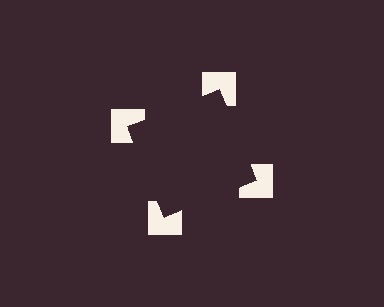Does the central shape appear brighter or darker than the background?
It typically appears slightly darker than the background, even though no actual brightness change is drawn.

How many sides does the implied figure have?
4 sides.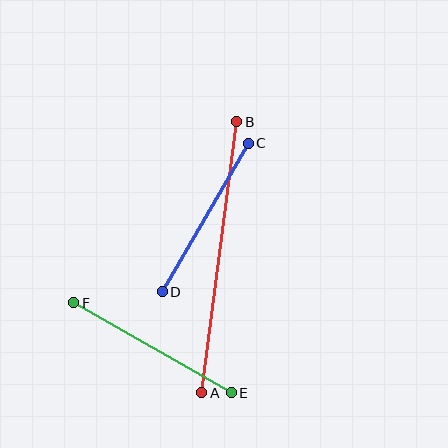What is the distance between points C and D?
The distance is approximately 172 pixels.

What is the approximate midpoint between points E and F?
The midpoint is at approximately (152, 348) pixels.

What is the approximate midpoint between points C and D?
The midpoint is at approximately (205, 218) pixels.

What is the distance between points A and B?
The distance is approximately 273 pixels.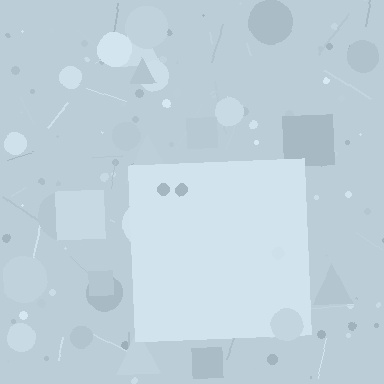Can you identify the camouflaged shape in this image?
The camouflaged shape is a square.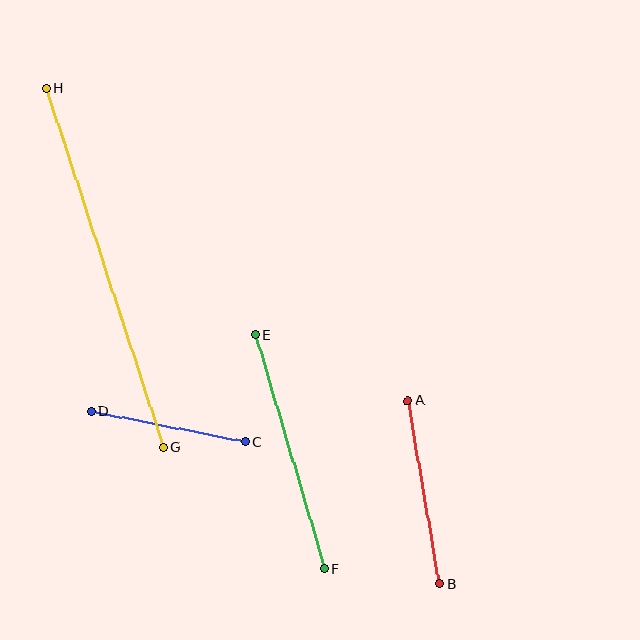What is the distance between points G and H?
The distance is approximately 378 pixels.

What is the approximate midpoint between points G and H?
The midpoint is at approximately (105, 268) pixels.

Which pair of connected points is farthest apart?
Points G and H are farthest apart.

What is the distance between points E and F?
The distance is approximately 244 pixels.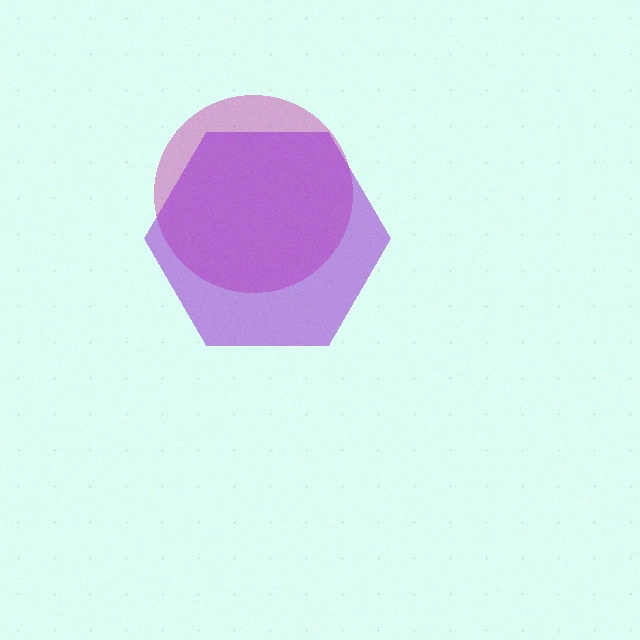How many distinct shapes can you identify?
There are 2 distinct shapes: a magenta circle, a purple hexagon.